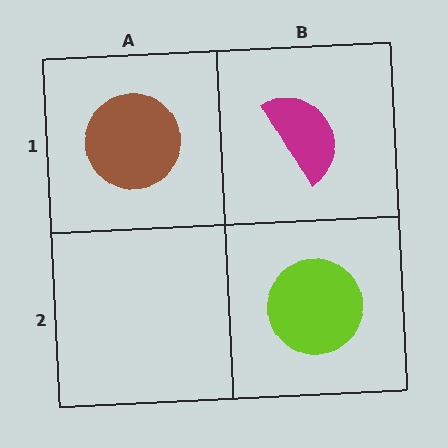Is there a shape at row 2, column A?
No, that cell is empty.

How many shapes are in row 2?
1 shape.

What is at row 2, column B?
A lime circle.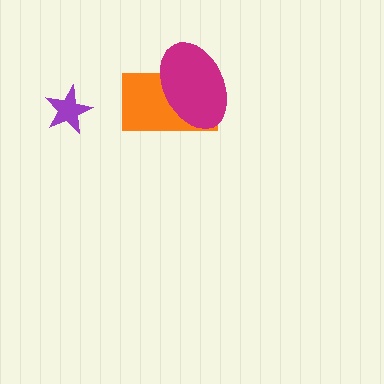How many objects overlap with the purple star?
0 objects overlap with the purple star.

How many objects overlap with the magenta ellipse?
1 object overlaps with the magenta ellipse.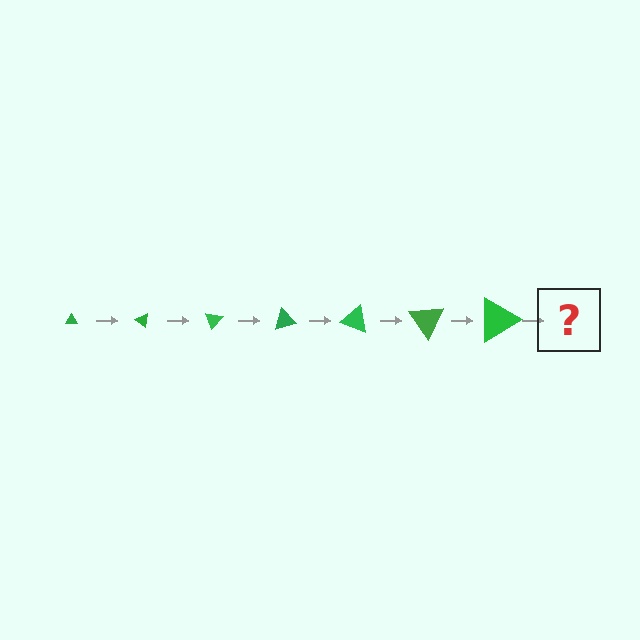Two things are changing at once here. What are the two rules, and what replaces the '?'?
The two rules are that the triangle grows larger each step and it rotates 35 degrees each step. The '?' should be a triangle, larger than the previous one and rotated 245 degrees from the start.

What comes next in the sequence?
The next element should be a triangle, larger than the previous one and rotated 245 degrees from the start.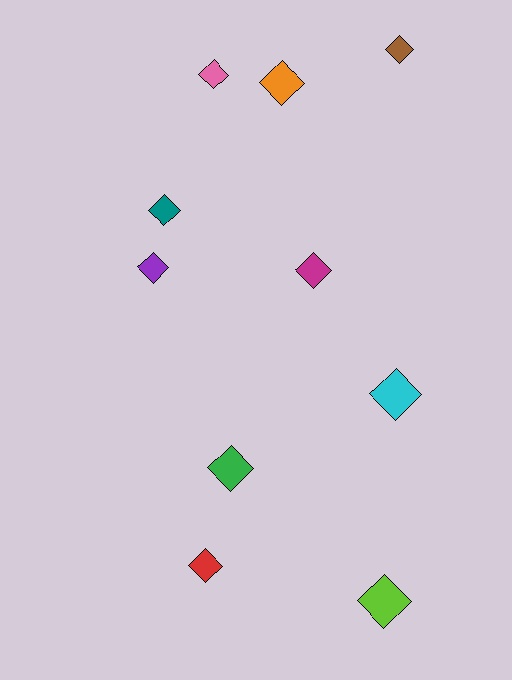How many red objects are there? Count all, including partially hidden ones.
There is 1 red object.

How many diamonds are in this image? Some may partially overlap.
There are 10 diamonds.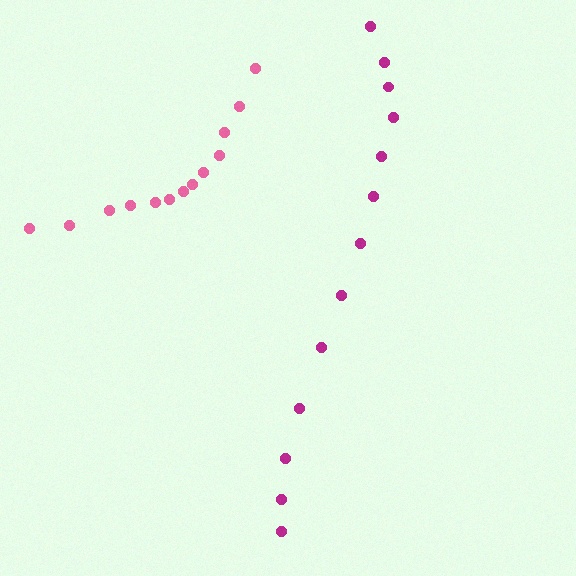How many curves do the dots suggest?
There are 2 distinct paths.